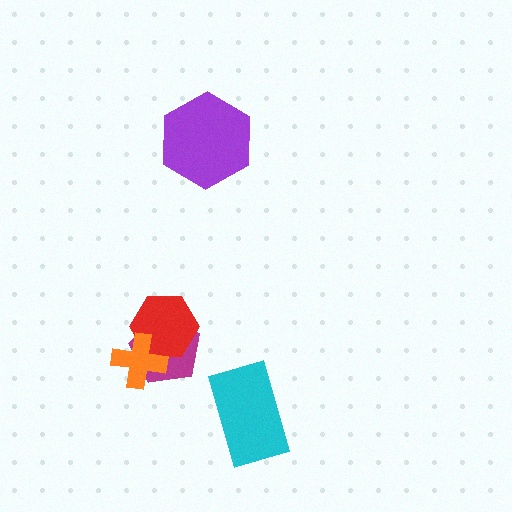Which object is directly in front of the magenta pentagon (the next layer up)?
The red hexagon is directly in front of the magenta pentagon.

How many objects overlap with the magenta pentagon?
2 objects overlap with the magenta pentagon.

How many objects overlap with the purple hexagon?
0 objects overlap with the purple hexagon.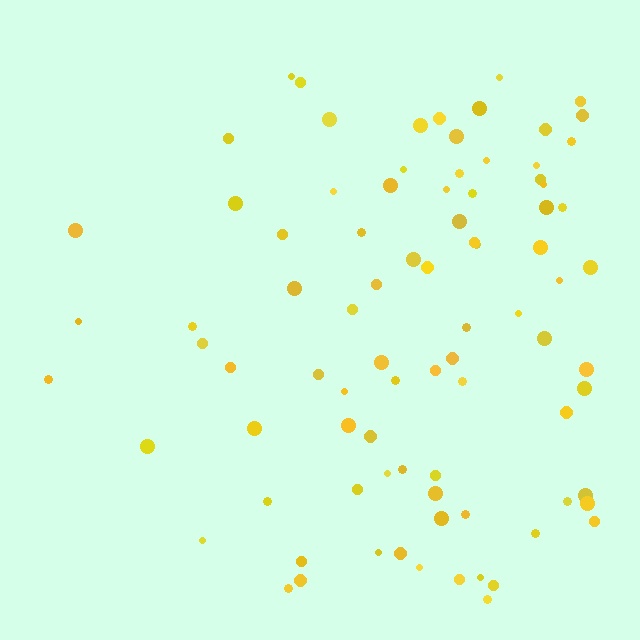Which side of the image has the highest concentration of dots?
The right.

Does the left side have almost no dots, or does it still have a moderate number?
Still a moderate number, just noticeably fewer than the right.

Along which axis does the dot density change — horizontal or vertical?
Horizontal.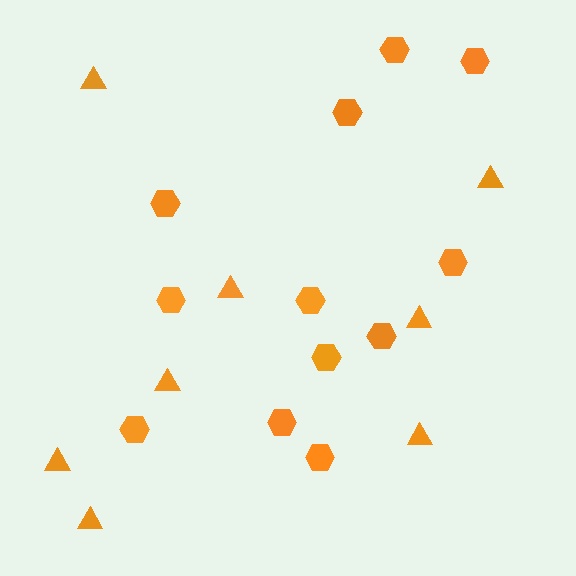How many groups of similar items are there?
There are 2 groups: one group of hexagons (12) and one group of triangles (8).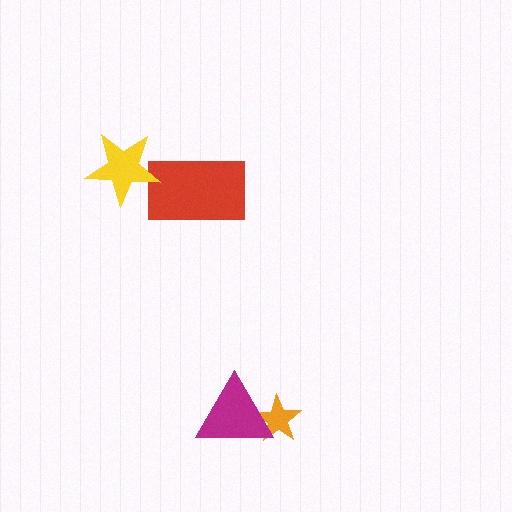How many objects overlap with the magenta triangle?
1 object overlaps with the magenta triangle.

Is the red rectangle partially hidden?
Yes, it is partially covered by another shape.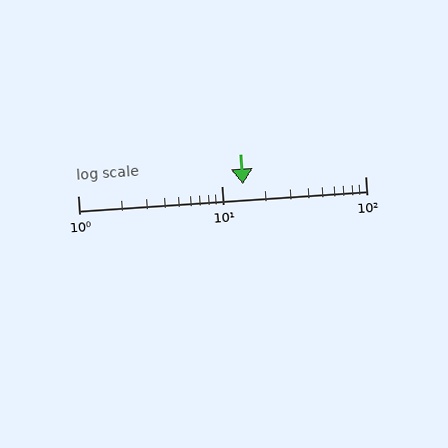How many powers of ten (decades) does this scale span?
The scale spans 2 decades, from 1 to 100.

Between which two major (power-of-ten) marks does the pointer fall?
The pointer is between 10 and 100.